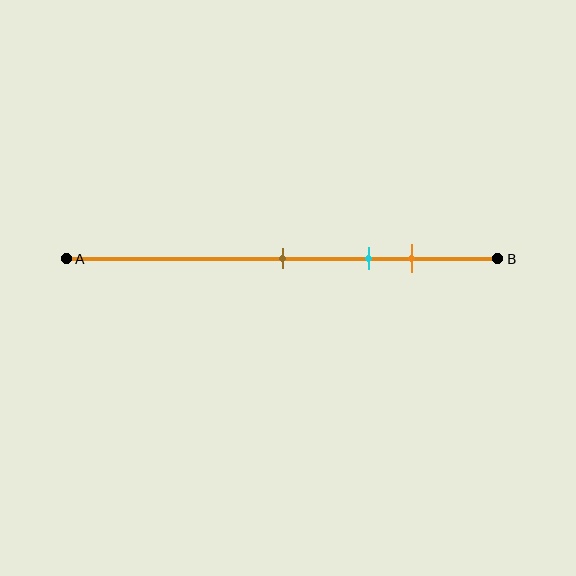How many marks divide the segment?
There are 3 marks dividing the segment.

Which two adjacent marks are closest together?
The cyan and orange marks are the closest adjacent pair.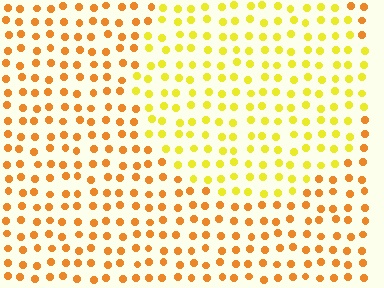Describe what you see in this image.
The image is filled with small orange elements in a uniform arrangement. A circle-shaped region is visible where the elements are tinted to a slightly different hue, forming a subtle color boundary.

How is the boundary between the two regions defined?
The boundary is defined purely by a slight shift in hue (about 31 degrees). Spacing, size, and orientation are identical on both sides.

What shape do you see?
I see a circle.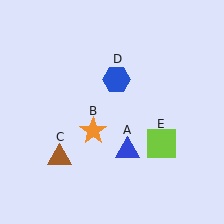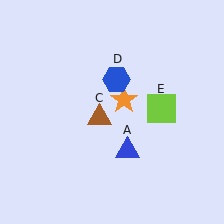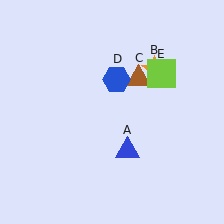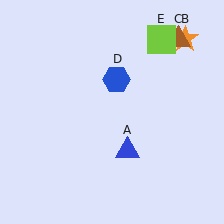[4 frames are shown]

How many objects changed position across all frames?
3 objects changed position: orange star (object B), brown triangle (object C), lime square (object E).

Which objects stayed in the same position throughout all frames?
Blue triangle (object A) and blue hexagon (object D) remained stationary.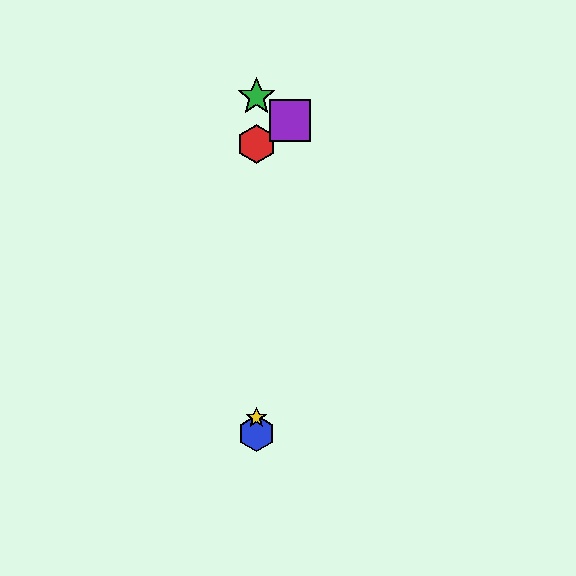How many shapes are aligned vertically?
4 shapes (the red hexagon, the blue hexagon, the green star, the yellow star) are aligned vertically.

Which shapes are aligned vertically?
The red hexagon, the blue hexagon, the green star, the yellow star are aligned vertically.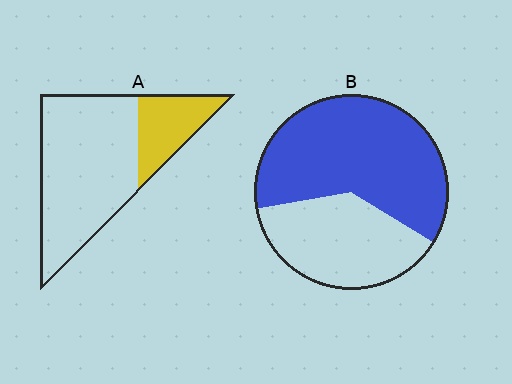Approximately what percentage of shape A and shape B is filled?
A is approximately 25% and B is approximately 60%.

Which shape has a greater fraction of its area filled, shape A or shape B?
Shape B.